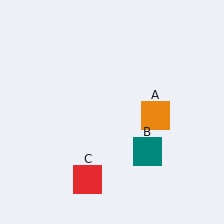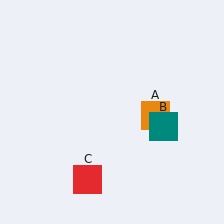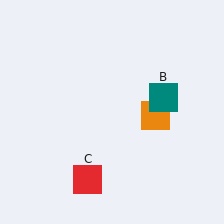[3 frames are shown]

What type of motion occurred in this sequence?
The teal square (object B) rotated counterclockwise around the center of the scene.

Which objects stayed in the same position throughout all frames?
Orange square (object A) and red square (object C) remained stationary.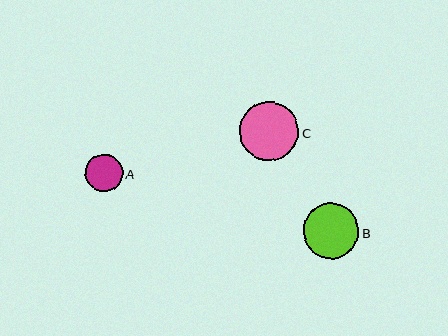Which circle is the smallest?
Circle A is the smallest with a size of approximately 38 pixels.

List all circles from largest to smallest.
From largest to smallest: C, B, A.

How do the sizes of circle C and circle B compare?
Circle C and circle B are approximately the same size.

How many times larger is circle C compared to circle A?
Circle C is approximately 1.6 times the size of circle A.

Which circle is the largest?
Circle C is the largest with a size of approximately 59 pixels.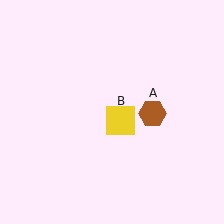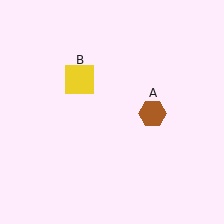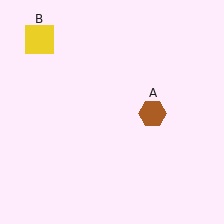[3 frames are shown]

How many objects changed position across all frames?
1 object changed position: yellow square (object B).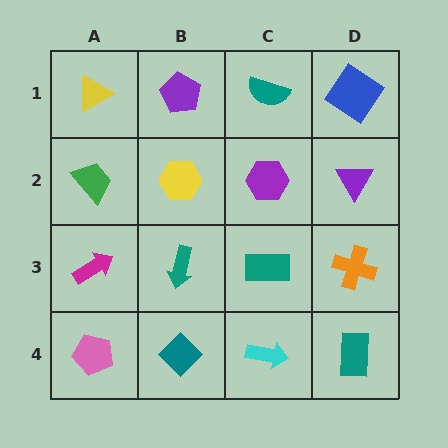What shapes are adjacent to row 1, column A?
A green trapezoid (row 2, column A), a purple pentagon (row 1, column B).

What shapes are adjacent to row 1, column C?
A purple hexagon (row 2, column C), a purple pentagon (row 1, column B), a blue diamond (row 1, column D).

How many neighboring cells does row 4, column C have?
3.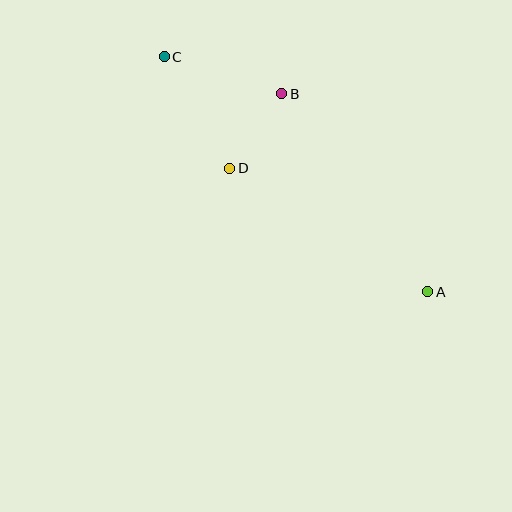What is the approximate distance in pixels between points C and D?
The distance between C and D is approximately 129 pixels.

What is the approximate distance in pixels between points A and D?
The distance between A and D is approximately 234 pixels.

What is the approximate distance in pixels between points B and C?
The distance between B and C is approximately 123 pixels.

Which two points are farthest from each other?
Points A and C are farthest from each other.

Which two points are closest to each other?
Points B and D are closest to each other.